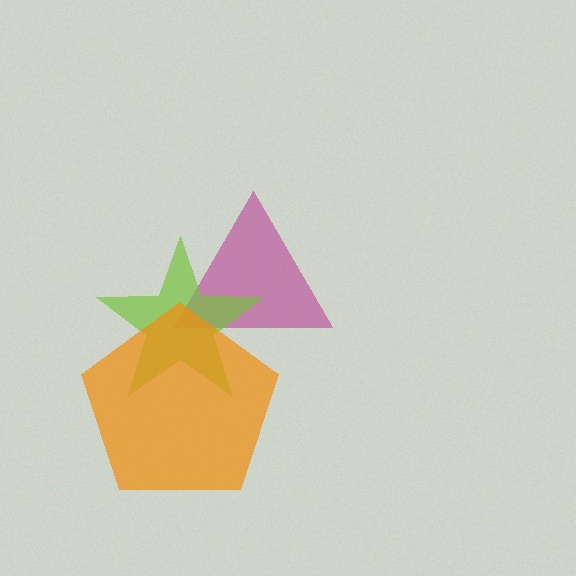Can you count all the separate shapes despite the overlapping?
Yes, there are 3 separate shapes.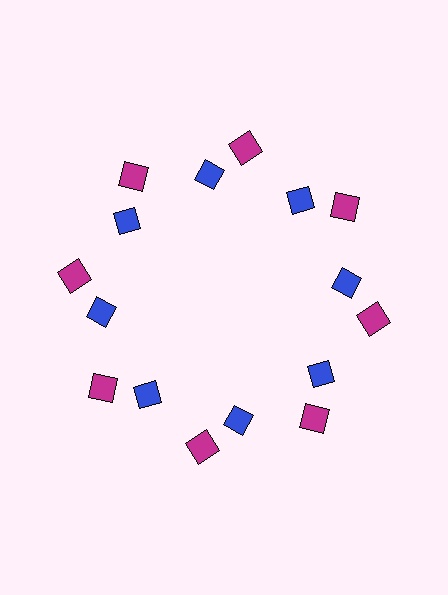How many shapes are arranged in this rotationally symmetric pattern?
There are 16 shapes, arranged in 8 groups of 2.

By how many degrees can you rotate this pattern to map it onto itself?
The pattern maps onto itself every 45 degrees of rotation.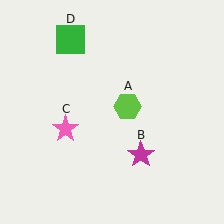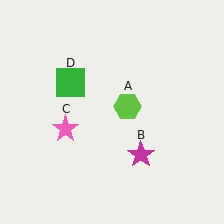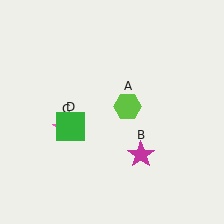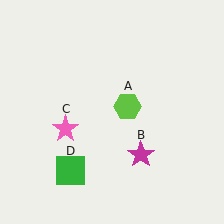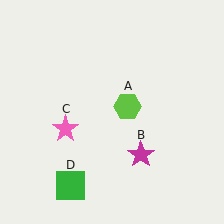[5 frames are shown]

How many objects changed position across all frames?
1 object changed position: green square (object D).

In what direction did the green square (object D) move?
The green square (object D) moved down.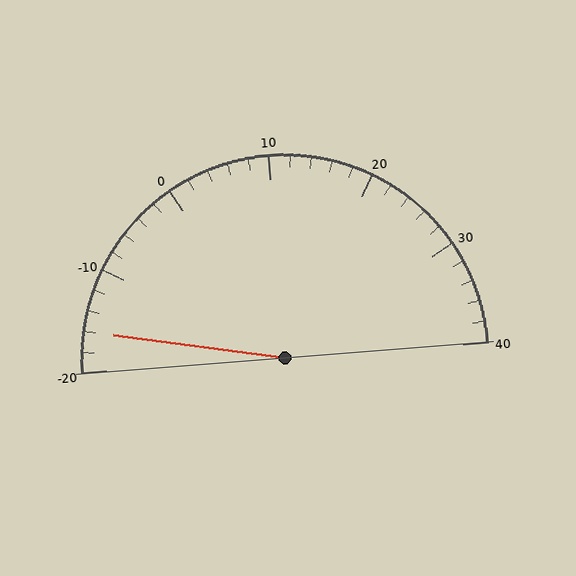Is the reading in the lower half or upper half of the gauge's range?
The reading is in the lower half of the range (-20 to 40).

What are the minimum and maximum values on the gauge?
The gauge ranges from -20 to 40.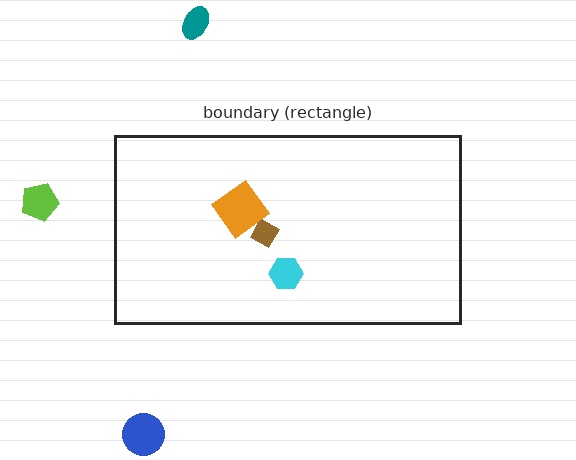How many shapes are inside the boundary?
3 inside, 3 outside.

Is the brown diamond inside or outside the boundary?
Inside.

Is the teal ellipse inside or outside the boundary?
Outside.